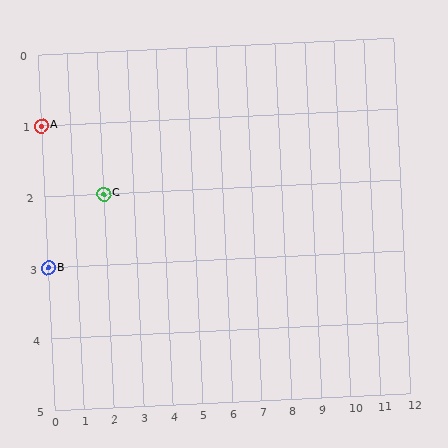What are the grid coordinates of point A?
Point A is at grid coordinates (0, 1).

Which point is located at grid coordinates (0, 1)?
Point A is at (0, 1).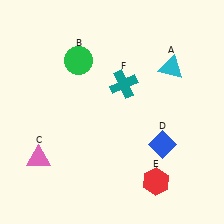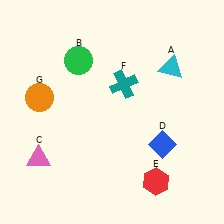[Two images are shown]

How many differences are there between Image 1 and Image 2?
There is 1 difference between the two images.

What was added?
An orange circle (G) was added in Image 2.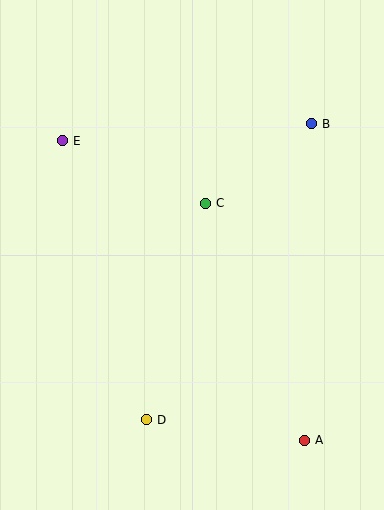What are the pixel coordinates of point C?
Point C is at (205, 203).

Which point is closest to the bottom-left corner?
Point D is closest to the bottom-left corner.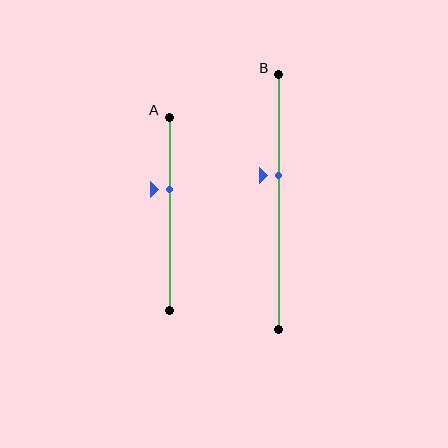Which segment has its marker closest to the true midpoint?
Segment B has its marker closest to the true midpoint.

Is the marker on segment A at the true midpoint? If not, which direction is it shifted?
No, the marker on segment A is shifted upward by about 13% of the segment length.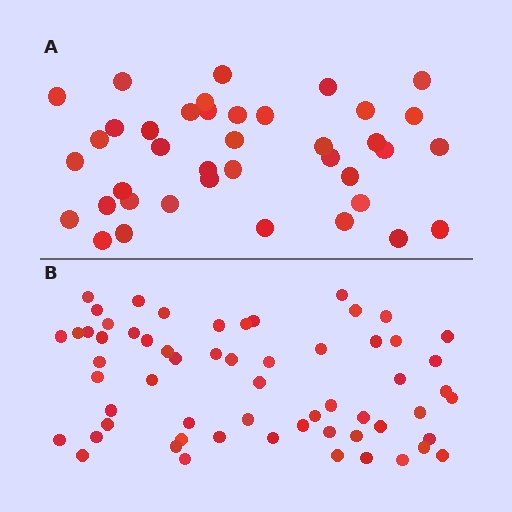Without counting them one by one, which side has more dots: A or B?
Region B (the bottom region) has more dots.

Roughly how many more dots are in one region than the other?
Region B has approximately 20 more dots than region A.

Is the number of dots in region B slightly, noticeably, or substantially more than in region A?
Region B has substantially more. The ratio is roughly 1.5 to 1.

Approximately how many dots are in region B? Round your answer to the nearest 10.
About 60 dots.